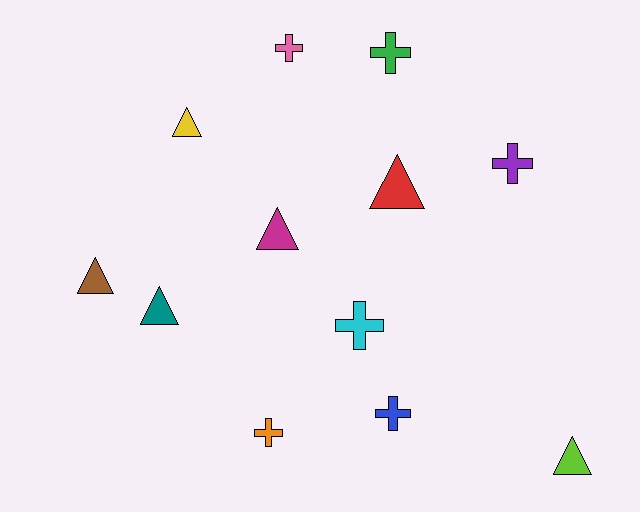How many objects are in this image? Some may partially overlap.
There are 12 objects.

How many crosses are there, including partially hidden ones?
There are 6 crosses.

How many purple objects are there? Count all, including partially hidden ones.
There is 1 purple object.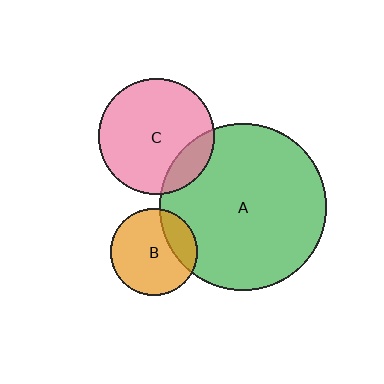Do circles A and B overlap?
Yes.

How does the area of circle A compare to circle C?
Approximately 2.1 times.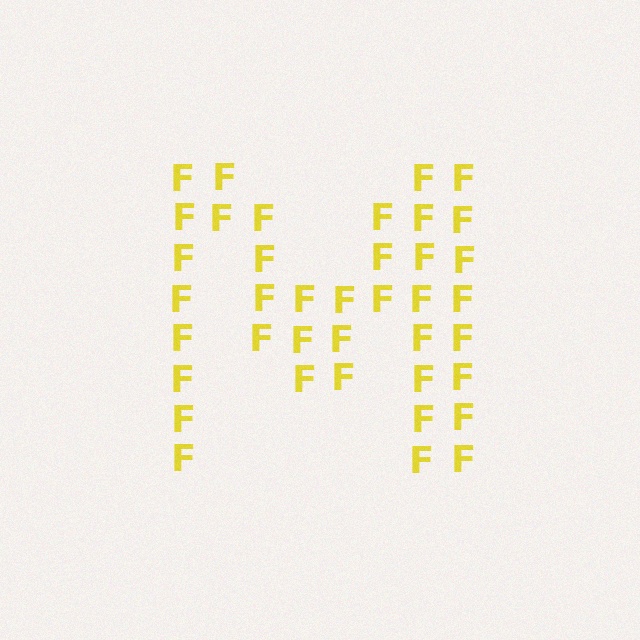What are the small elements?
The small elements are letter F's.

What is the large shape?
The large shape is the letter M.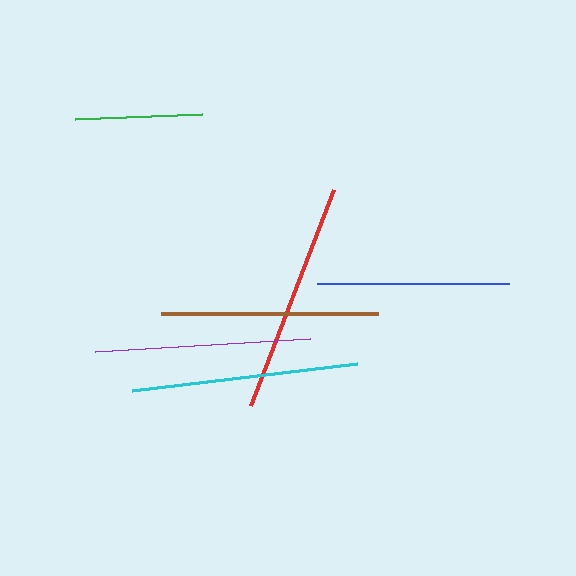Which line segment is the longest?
The red line is the longest at approximately 231 pixels.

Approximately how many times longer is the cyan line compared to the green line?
The cyan line is approximately 1.8 times the length of the green line.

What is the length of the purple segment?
The purple segment is approximately 215 pixels long.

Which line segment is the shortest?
The green line is the shortest at approximately 127 pixels.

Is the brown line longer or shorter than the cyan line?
The cyan line is longer than the brown line.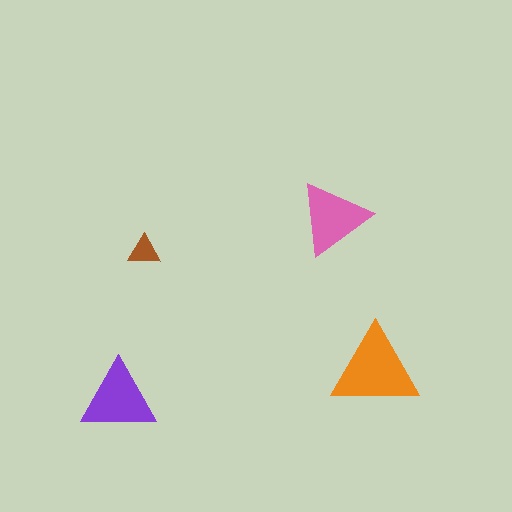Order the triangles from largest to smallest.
the orange one, the purple one, the pink one, the brown one.